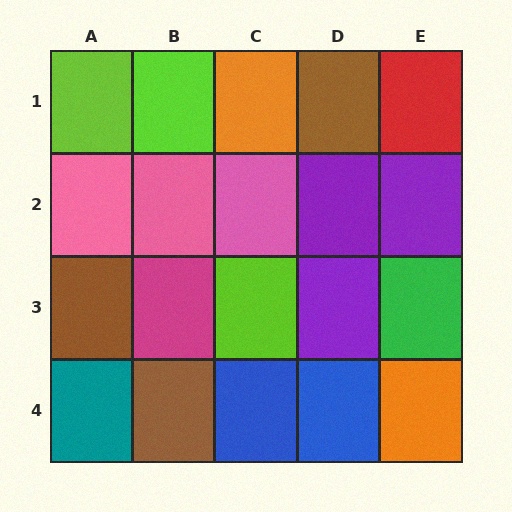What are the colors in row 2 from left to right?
Pink, pink, pink, purple, purple.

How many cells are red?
1 cell is red.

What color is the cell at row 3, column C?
Lime.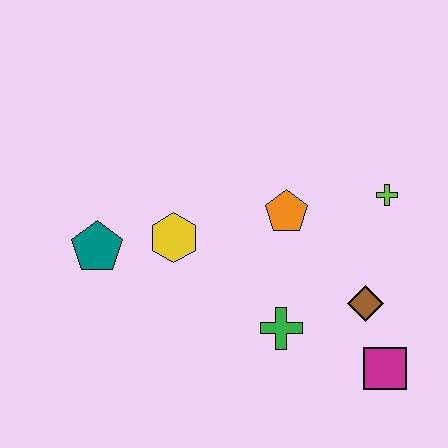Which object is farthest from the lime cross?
The teal pentagon is farthest from the lime cross.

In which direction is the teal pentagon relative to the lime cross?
The teal pentagon is to the left of the lime cross.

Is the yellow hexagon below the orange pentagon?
Yes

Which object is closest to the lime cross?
The orange pentagon is closest to the lime cross.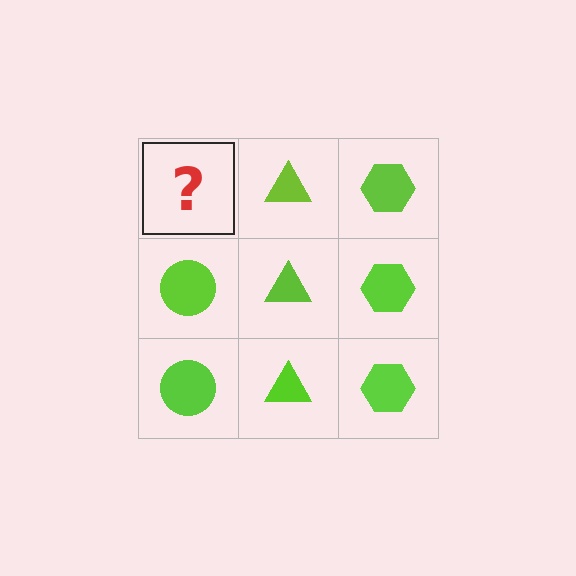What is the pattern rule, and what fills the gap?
The rule is that each column has a consistent shape. The gap should be filled with a lime circle.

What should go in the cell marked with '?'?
The missing cell should contain a lime circle.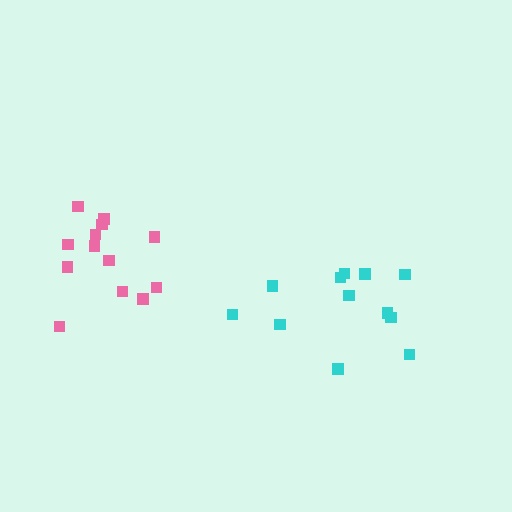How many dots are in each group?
Group 1: 12 dots, Group 2: 13 dots (25 total).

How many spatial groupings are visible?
There are 2 spatial groupings.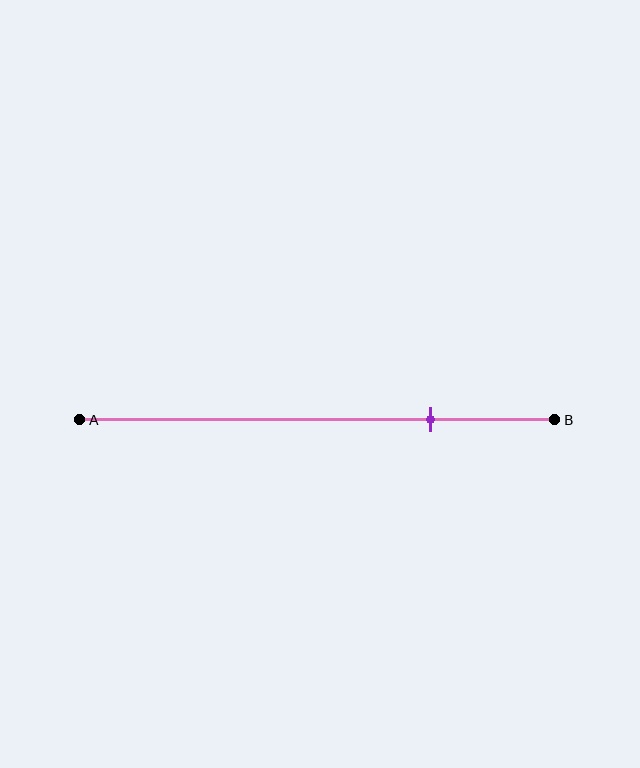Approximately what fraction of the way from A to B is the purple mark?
The purple mark is approximately 75% of the way from A to B.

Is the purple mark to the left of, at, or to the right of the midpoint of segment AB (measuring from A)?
The purple mark is to the right of the midpoint of segment AB.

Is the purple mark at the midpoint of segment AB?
No, the mark is at about 75% from A, not at the 50% midpoint.